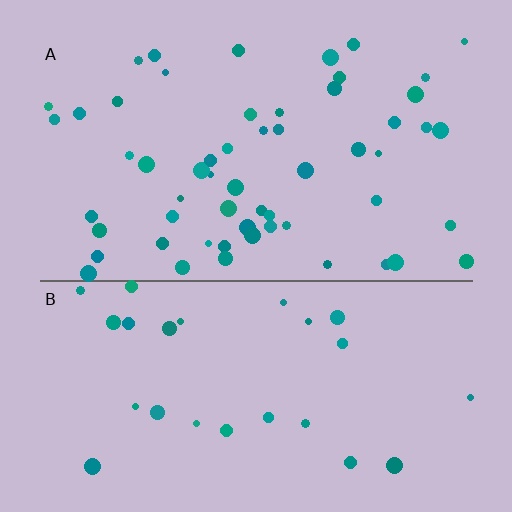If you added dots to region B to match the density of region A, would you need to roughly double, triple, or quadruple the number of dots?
Approximately double.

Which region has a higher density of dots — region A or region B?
A (the top).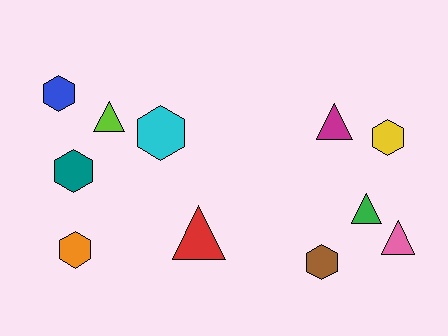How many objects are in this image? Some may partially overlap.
There are 11 objects.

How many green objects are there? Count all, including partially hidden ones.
There is 1 green object.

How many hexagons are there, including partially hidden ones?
There are 6 hexagons.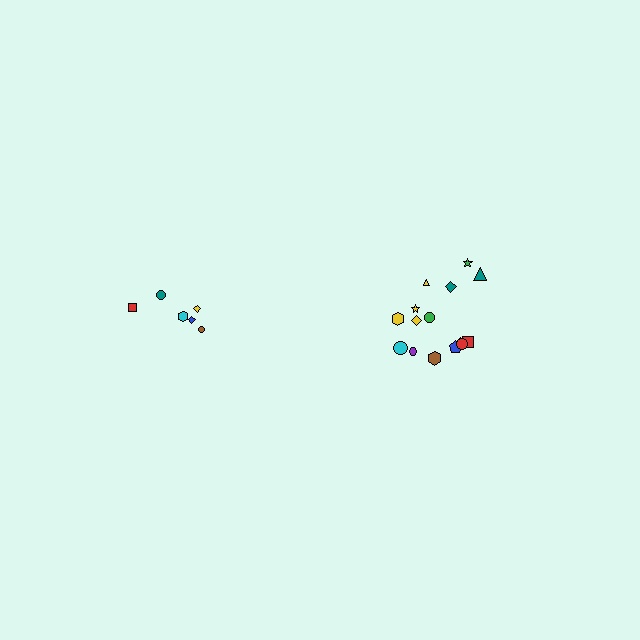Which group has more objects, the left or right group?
The right group.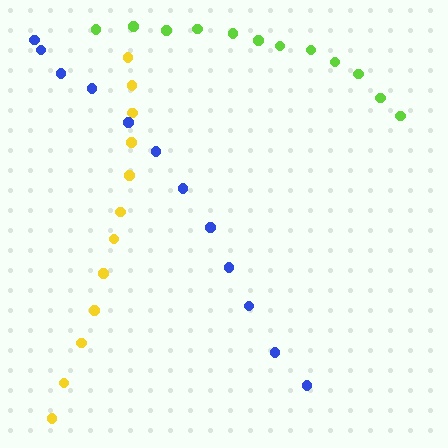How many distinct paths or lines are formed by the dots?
There are 3 distinct paths.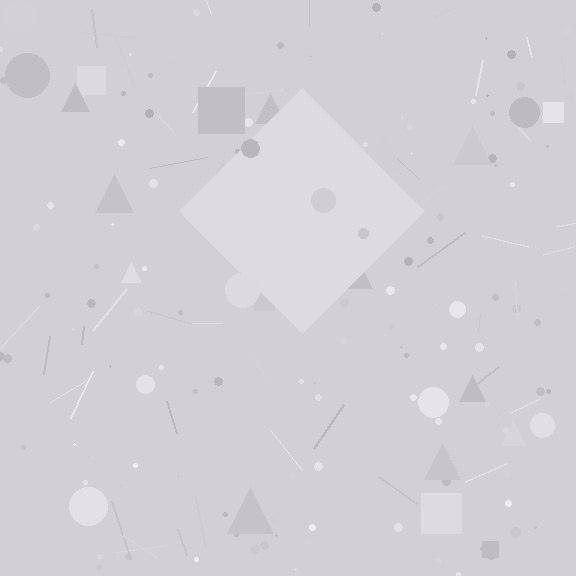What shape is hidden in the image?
A diamond is hidden in the image.